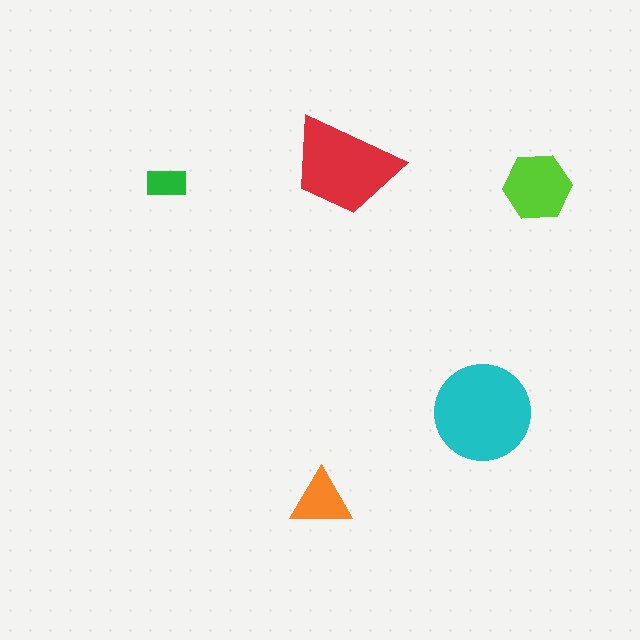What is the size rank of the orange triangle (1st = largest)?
4th.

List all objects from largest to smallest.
The cyan circle, the red trapezoid, the lime hexagon, the orange triangle, the green rectangle.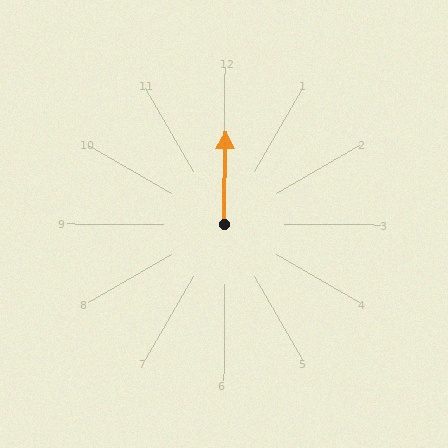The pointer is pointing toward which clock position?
Roughly 12 o'clock.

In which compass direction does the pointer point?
North.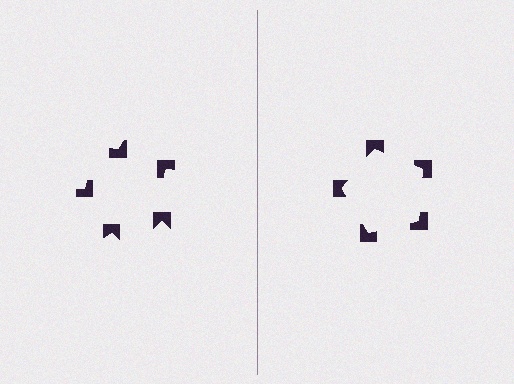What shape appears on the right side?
An illusory pentagon.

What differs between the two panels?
The notched squares are positioned identically on both sides; only the wedge orientations differ. On the right they align to a pentagon; on the left they are misaligned.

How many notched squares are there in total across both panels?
10 — 5 on each side.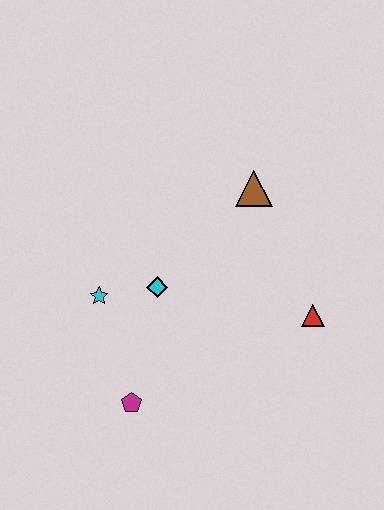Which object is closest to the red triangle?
The brown triangle is closest to the red triangle.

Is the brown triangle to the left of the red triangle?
Yes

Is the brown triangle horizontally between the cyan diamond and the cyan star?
No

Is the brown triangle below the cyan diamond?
No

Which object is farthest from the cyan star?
The red triangle is farthest from the cyan star.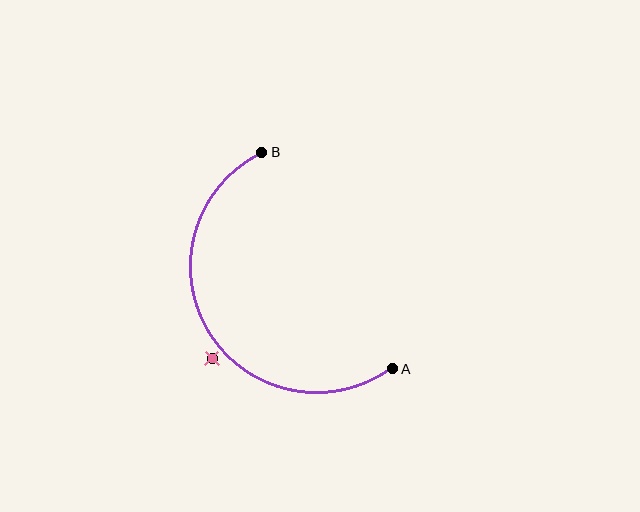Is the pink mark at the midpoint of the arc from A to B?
No — the pink mark does not lie on the arc at all. It sits slightly outside the curve.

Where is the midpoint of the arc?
The arc midpoint is the point on the curve farthest from the straight line joining A and B. It sits to the left of that line.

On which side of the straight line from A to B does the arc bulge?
The arc bulges to the left of the straight line connecting A and B.